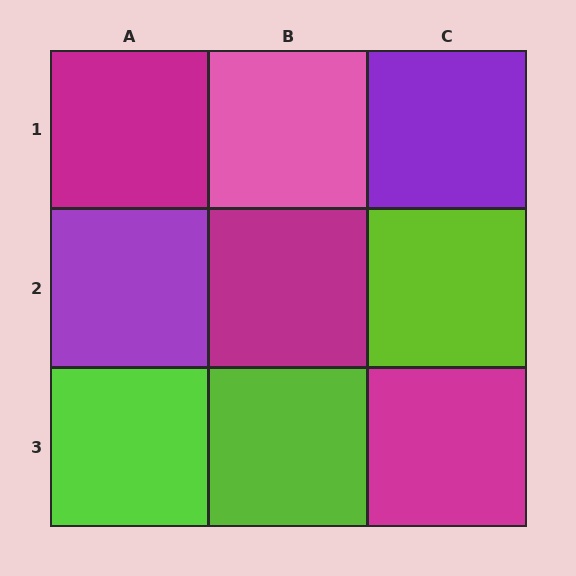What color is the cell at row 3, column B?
Lime.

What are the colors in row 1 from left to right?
Magenta, pink, purple.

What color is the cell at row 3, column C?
Magenta.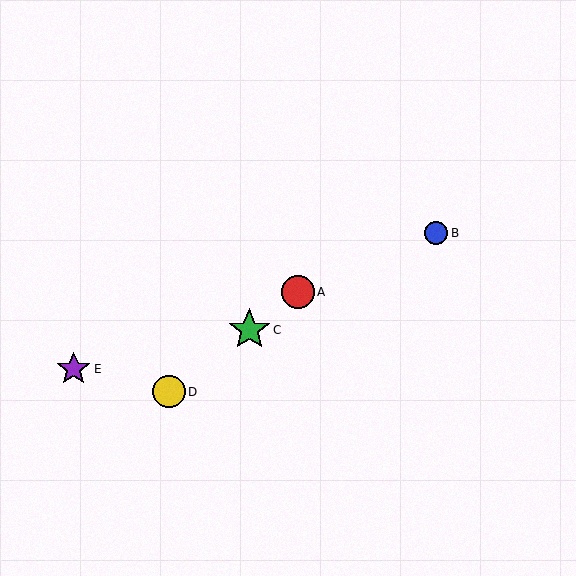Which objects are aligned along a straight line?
Objects A, C, D are aligned along a straight line.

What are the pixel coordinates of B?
Object B is at (436, 233).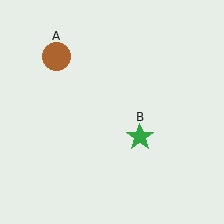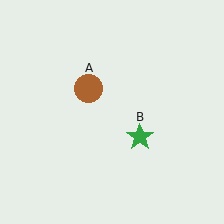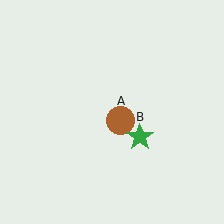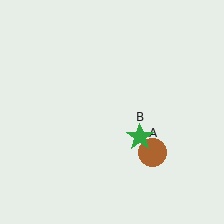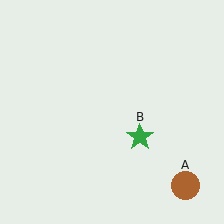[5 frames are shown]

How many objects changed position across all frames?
1 object changed position: brown circle (object A).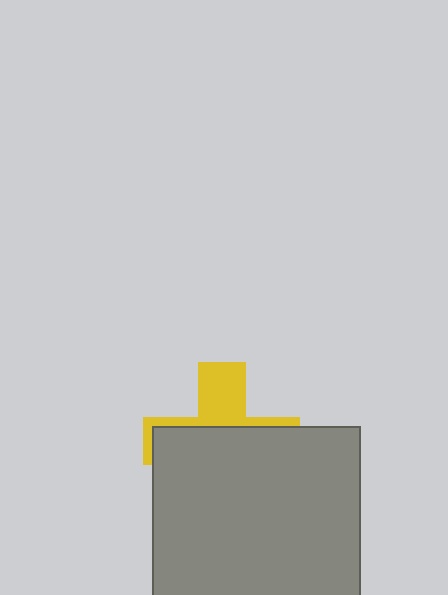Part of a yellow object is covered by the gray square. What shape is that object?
It is a cross.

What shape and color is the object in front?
The object in front is a gray square.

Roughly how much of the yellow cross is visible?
A small part of it is visible (roughly 33%).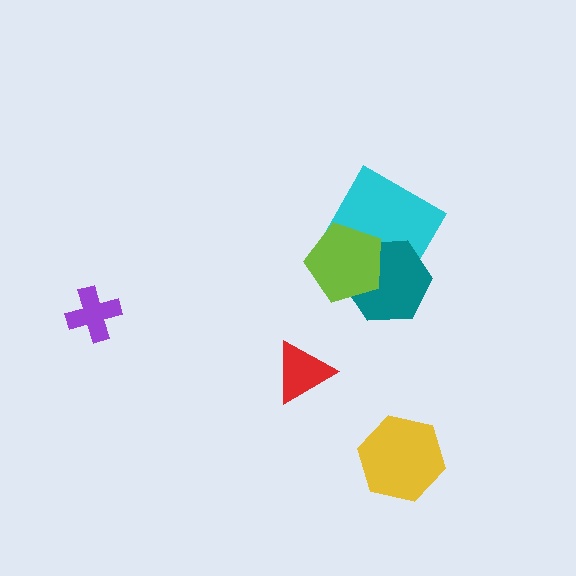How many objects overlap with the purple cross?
0 objects overlap with the purple cross.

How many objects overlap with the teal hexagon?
2 objects overlap with the teal hexagon.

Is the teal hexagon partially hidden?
Yes, it is partially covered by another shape.